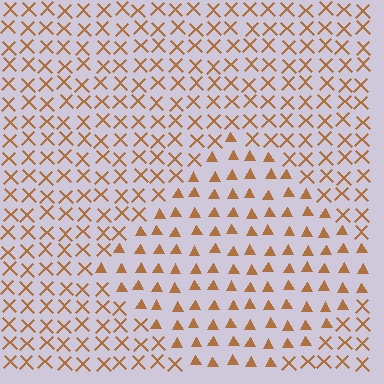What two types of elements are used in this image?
The image uses triangles inside the diamond region and X marks outside it.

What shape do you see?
I see a diamond.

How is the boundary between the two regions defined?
The boundary is defined by a change in element shape: triangles inside vs. X marks outside. All elements share the same color and spacing.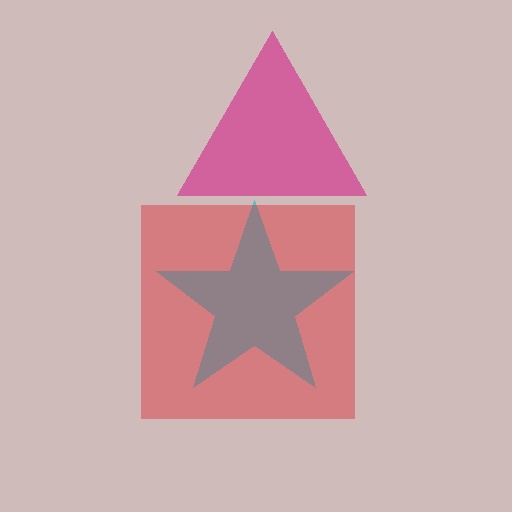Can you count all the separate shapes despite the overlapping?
Yes, there are 3 separate shapes.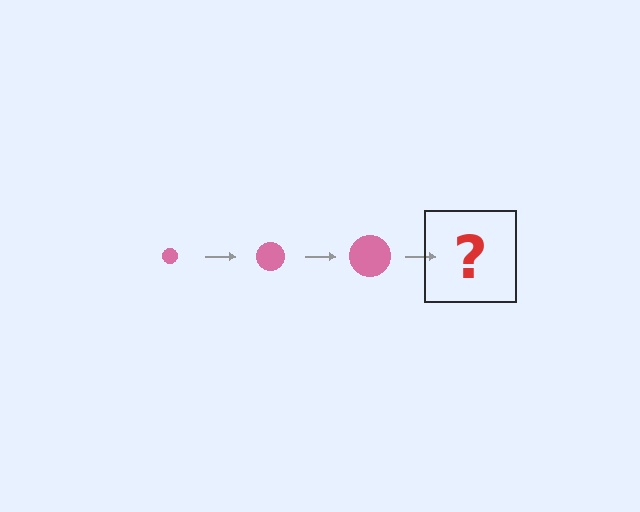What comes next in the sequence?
The next element should be a pink circle, larger than the previous one.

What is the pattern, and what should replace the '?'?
The pattern is that the circle gets progressively larger each step. The '?' should be a pink circle, larger than the previous one.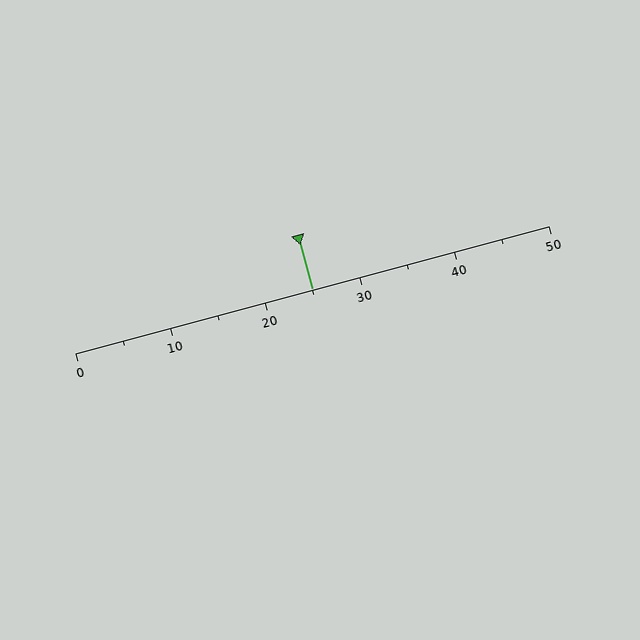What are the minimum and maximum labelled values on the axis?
The axis runs from 0 to 50.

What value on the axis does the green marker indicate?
The marker indicates approximately 25.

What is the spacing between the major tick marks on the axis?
The major ticks are spaced 10 apart.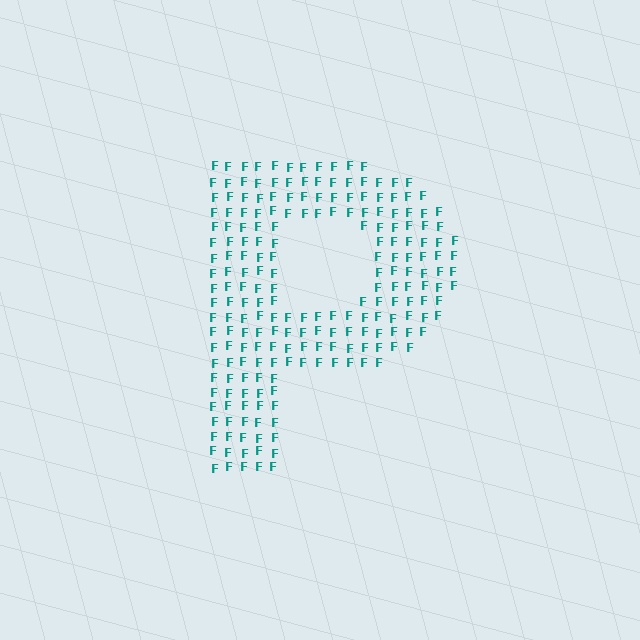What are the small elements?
The small elements are letter F's.